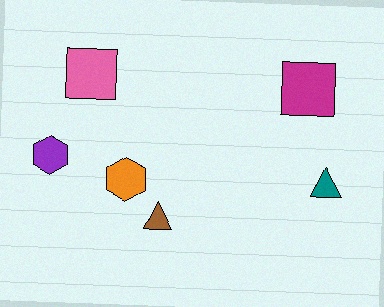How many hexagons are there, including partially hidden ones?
There are 2 hexagons.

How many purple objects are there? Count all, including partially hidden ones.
There is 1 purple object.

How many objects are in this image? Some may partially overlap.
There are 6 objects.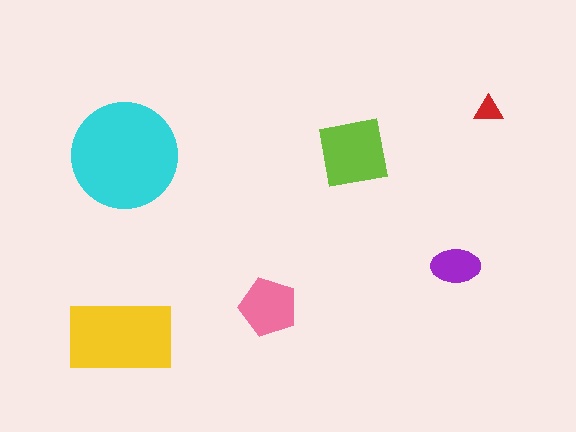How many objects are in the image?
There are 6 objects in the image.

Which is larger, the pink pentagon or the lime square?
The lime square.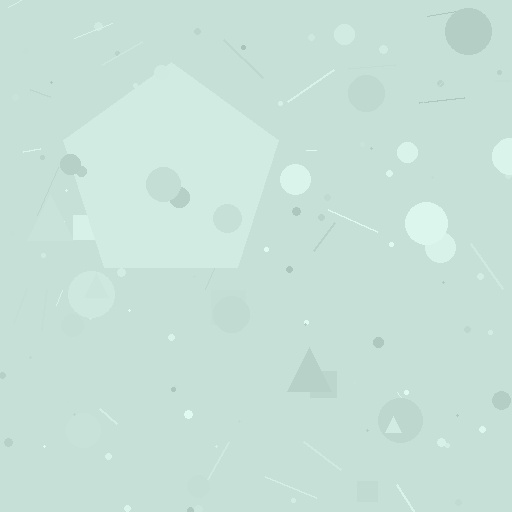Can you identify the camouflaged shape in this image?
The camouflaged shape is a pentagon.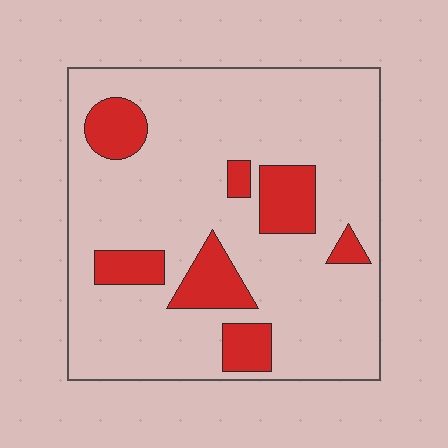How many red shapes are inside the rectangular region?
7.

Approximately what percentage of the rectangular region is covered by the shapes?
Approximately 20%.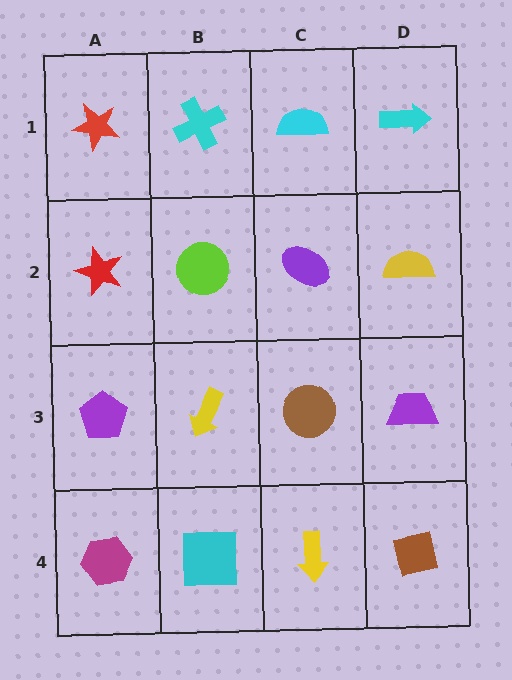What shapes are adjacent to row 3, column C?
A purple ellipse (row 2, column C), a yellow arrow (row 4, column C), a yellow arrow (row 3, column B), a purple trapezoid (row 3, column D).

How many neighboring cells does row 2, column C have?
4.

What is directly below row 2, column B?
A yellow arrow.